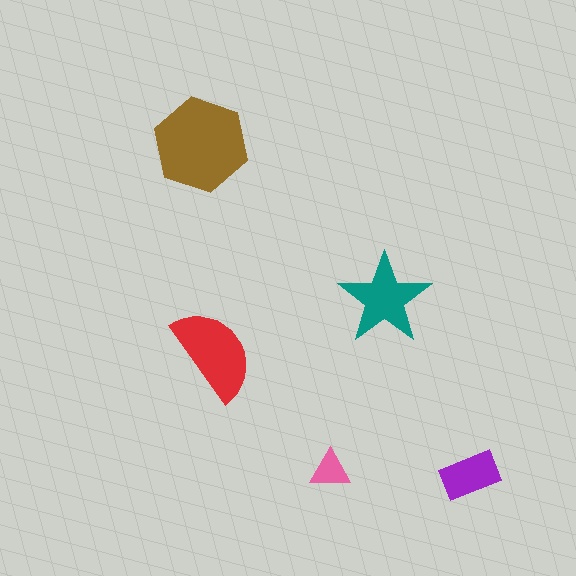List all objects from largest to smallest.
The brown hexagon, the red semicircle, the teal star, the purple rectangle, the pink triangle.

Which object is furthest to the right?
The purple rectangle is rightmost.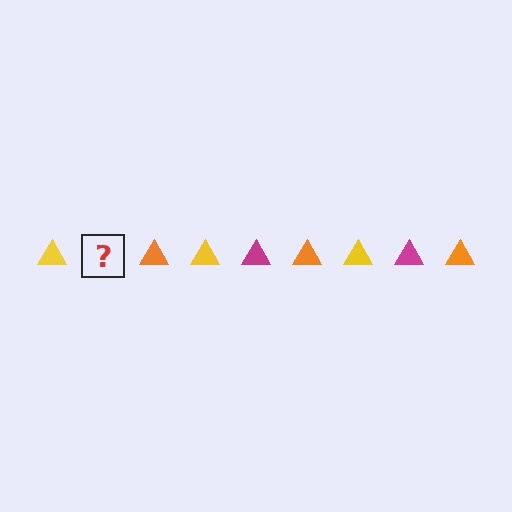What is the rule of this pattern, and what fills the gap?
The rule is that the pattern cycles through yellow, magenta, orange triangles. The gap should be filled with a magenta triangle.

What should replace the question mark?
The question mark should be replaced with a magenta triangle.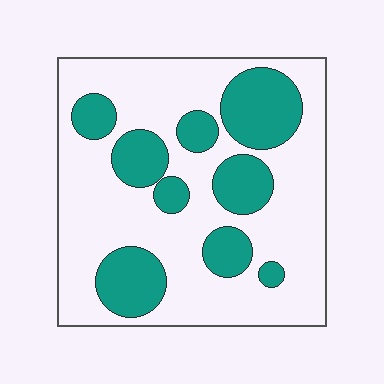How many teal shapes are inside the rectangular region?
9.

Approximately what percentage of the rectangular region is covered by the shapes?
Approximately 30%.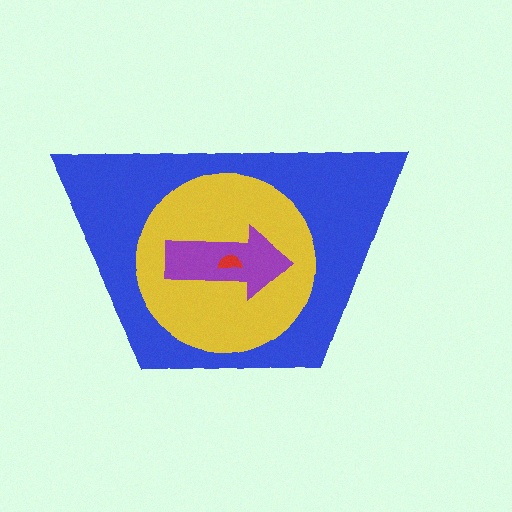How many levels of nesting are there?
4.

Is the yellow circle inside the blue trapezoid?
Yes.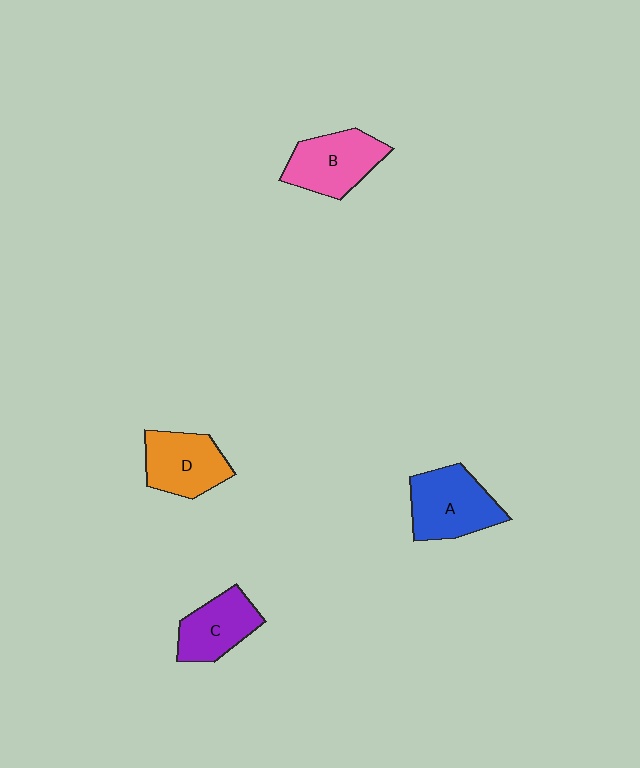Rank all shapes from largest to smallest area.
From largest to smallest: A (blue), B (pink), D (orange), C (purple).